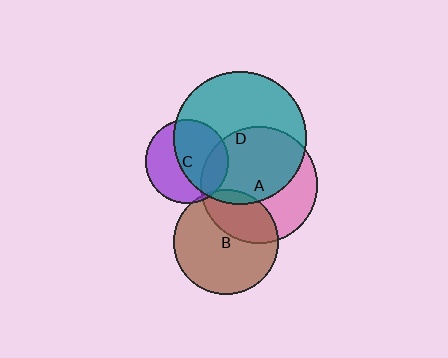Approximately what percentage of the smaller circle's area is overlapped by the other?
Approximately 5%.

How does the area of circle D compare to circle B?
Approximately 1.6 times.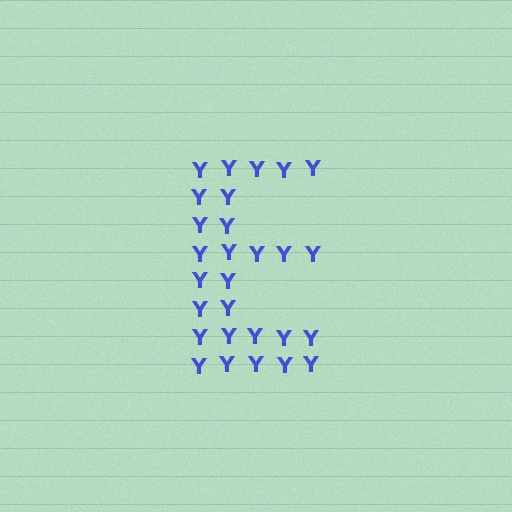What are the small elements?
The small elements are letter Y's.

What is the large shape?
The large shape is the letter E.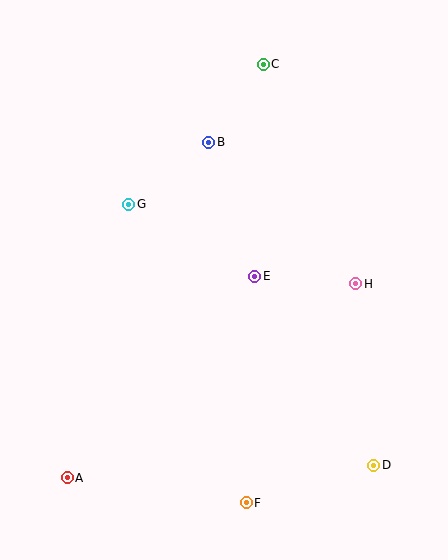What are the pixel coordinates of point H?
Point H is at (356, 284).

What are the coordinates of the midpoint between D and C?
The midpoint between D and C is at (319, 265).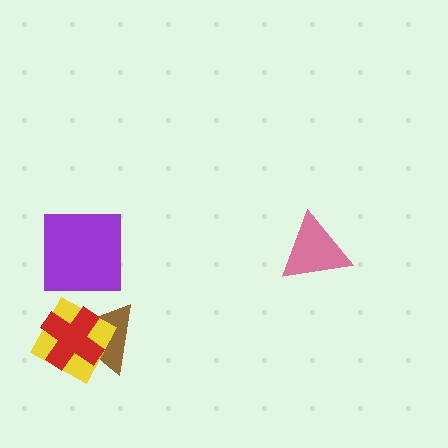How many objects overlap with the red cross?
2 objects overlap with the red cross.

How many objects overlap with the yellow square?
2 objects overlap with the yellow square.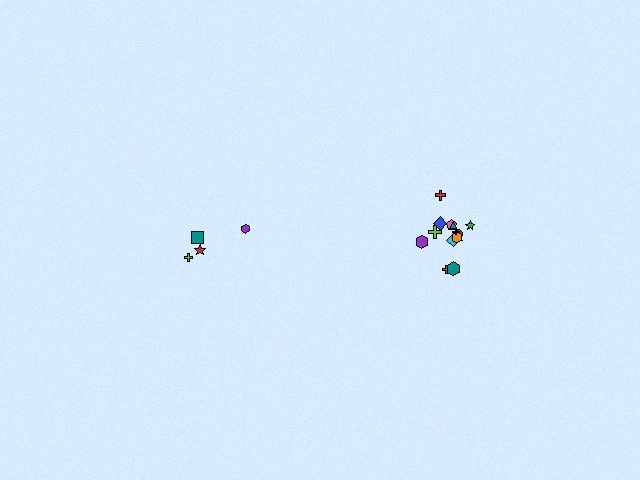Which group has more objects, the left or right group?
The right group.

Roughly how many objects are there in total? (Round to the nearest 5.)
Roughly 20 objects in total.